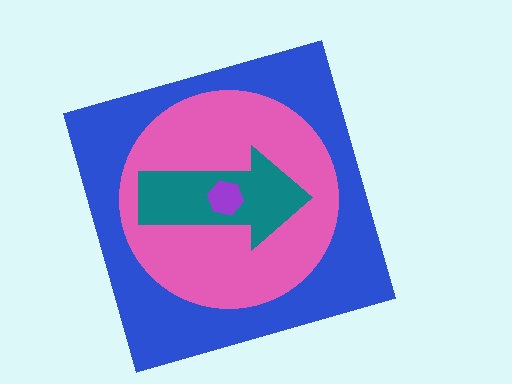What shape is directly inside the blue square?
The pink circle.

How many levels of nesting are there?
4.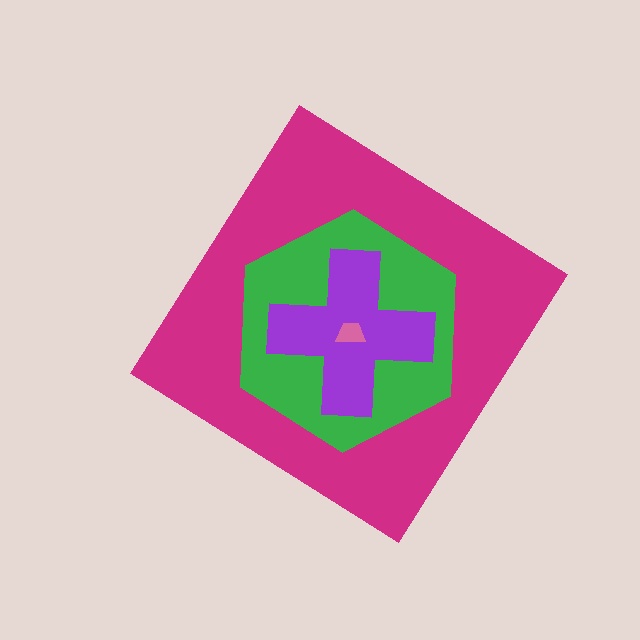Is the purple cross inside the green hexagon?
Yes.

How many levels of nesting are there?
4.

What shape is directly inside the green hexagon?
The purple cross.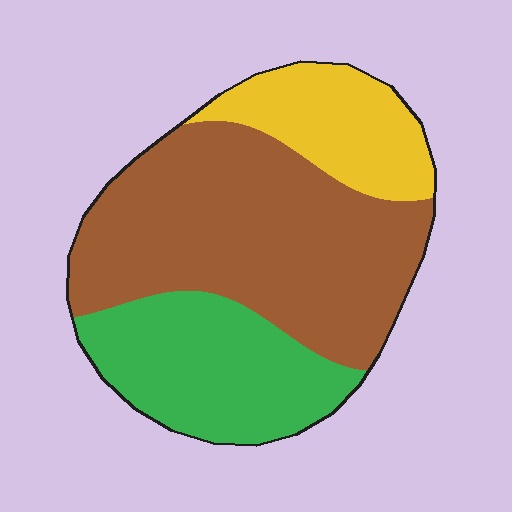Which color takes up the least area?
Yellow, at roughly 20%.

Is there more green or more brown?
Brown.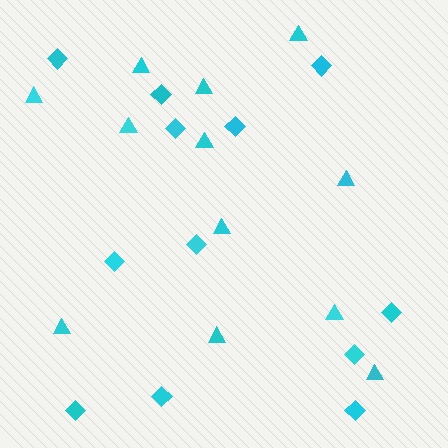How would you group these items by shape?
There are 2 groups: one group of triangles (12) and one group of diamonds (12).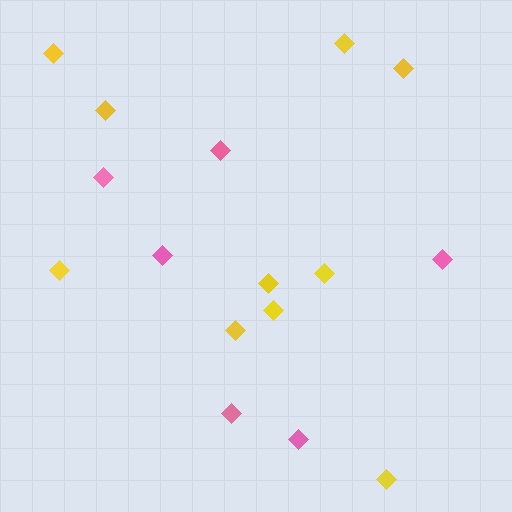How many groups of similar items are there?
There are 2 groups: one group of pink diamonds (6) and one group of yellow diamonds (10).